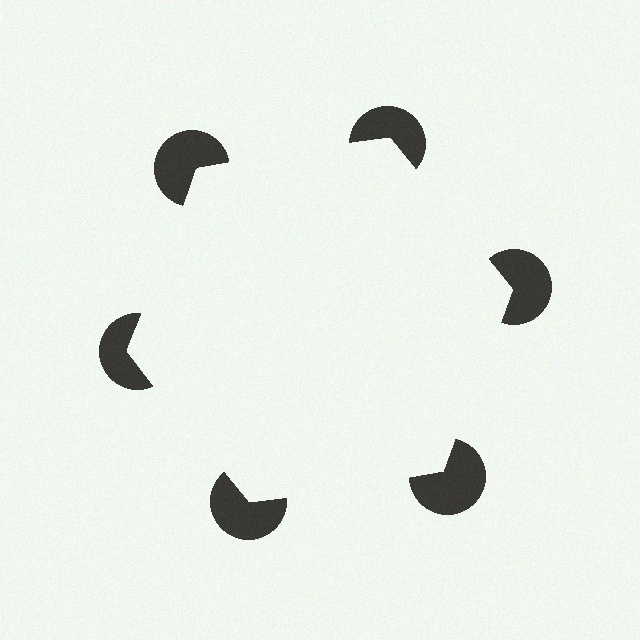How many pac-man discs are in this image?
There are 6 — one at each vertex of the illusory hexagon.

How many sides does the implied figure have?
6 sides.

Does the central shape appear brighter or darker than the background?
It typically appears slightly brighter than the background, even though no actual brightness change is drawn.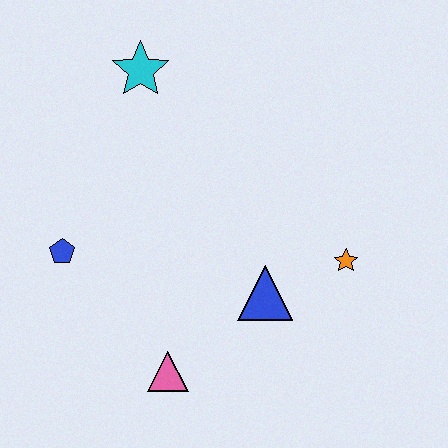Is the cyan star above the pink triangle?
Yes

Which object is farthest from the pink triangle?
The cyan star is farthest from the pink triangle.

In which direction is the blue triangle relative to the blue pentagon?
The blue triangle is to the right of the blue pentagon.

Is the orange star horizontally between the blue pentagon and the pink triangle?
No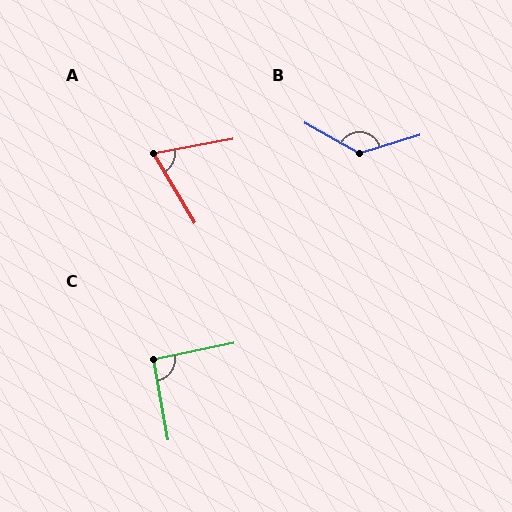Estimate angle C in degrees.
Approximately 91 degrees.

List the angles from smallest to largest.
A (70°), C (91°), B (134°).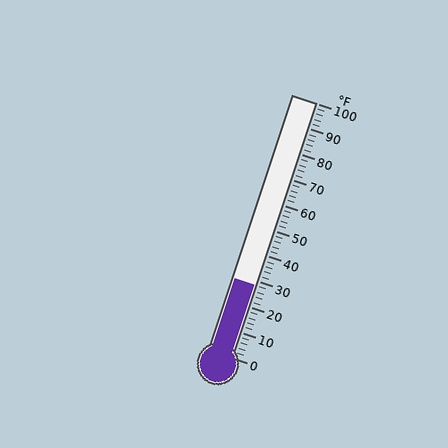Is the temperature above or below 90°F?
The temperature is below 90°F.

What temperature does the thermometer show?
The thermometer shows approximately 28°F.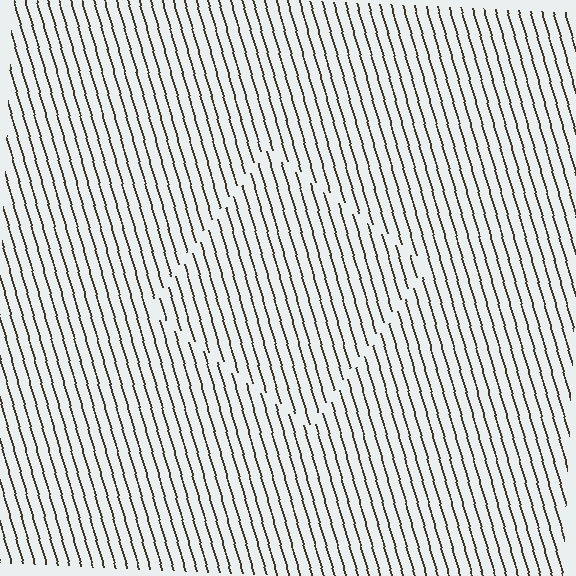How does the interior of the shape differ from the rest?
The interior of the shape contains the same grating, shifted by half a period — the contour is defined by the phase discontinuity where line-ends from the inner and outer gratings abut.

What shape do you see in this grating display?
An illusory square. The interior of the shape contains the same grating, shifted by half a period — the contour is defined by the phase discontinuity where line-ends from the inner and outer gratings abut.